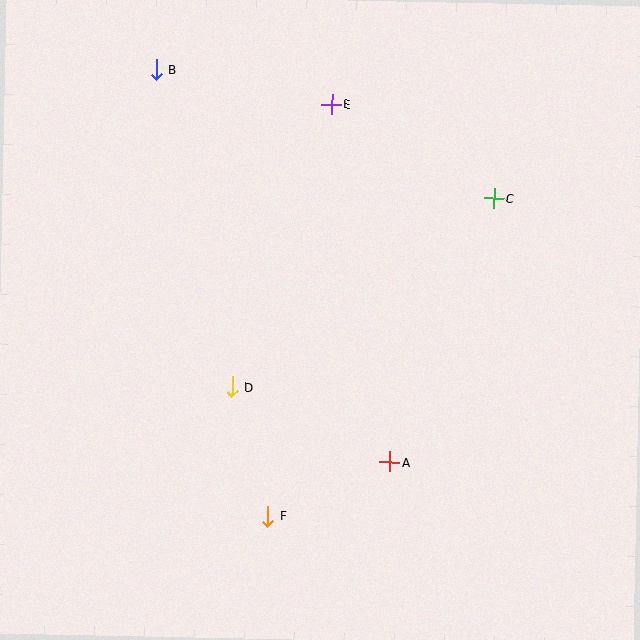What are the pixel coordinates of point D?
Point D is at (232, 387).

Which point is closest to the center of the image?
Point D at (232, 387) is closest to the center.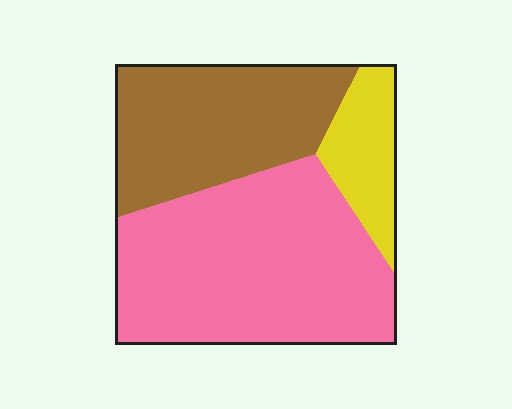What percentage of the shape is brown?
Brown covers roughly 35% of the shape.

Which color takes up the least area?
Yellow, at roughly 15%.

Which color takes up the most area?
Pink, at roughly 55%.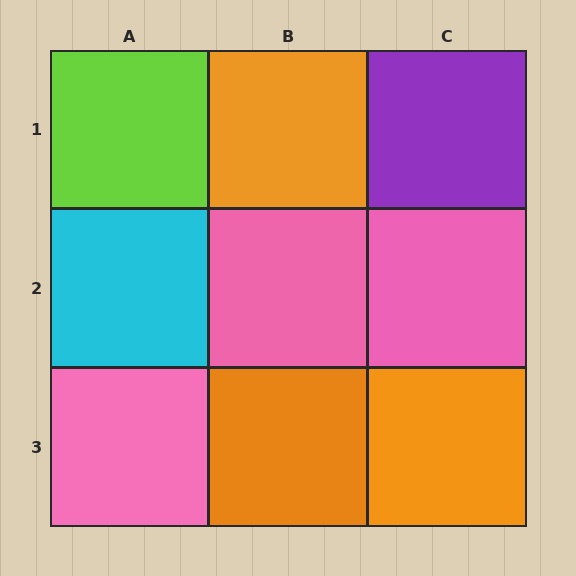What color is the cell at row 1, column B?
Orange.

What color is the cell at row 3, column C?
Orange.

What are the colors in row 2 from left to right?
Cyan, pink, pink.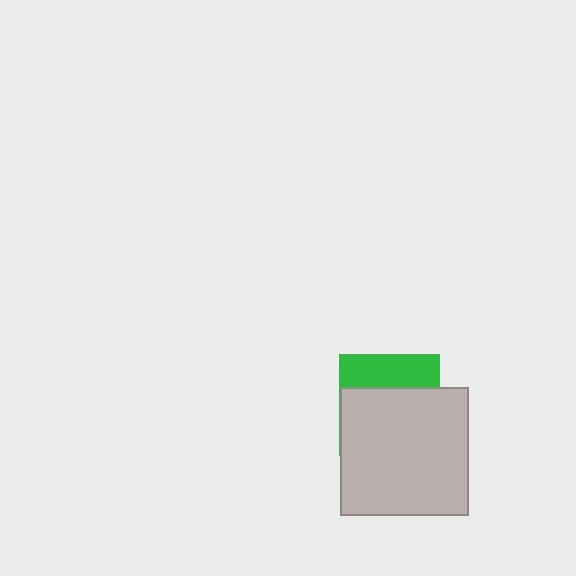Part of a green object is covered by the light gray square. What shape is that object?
It is a square.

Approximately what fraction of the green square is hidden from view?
Roughly 67% of the green square is hidden behind the light gray square.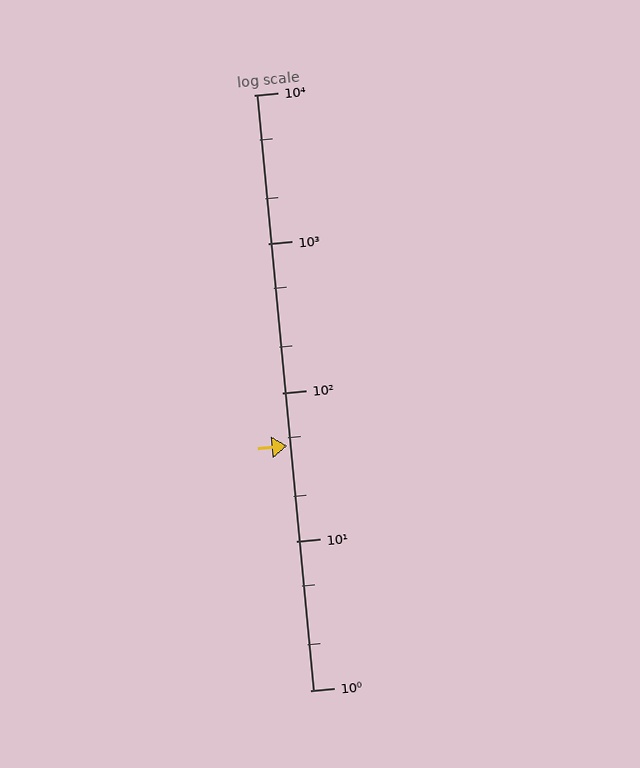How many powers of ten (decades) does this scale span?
The scale spans 4 decades, from 1 to 10000.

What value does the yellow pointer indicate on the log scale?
The pointer indicates approximately 44.